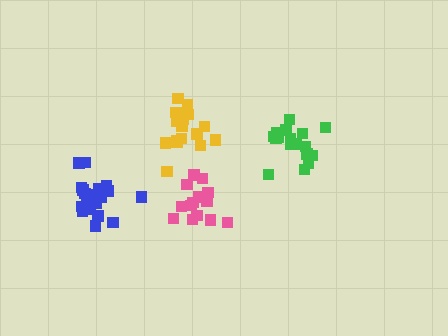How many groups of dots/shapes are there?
There are 4 groups.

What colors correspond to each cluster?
The clusters are colored: green, blue, pink, yellow.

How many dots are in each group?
Group 1: 17 dots, Group 2: 21 dots, Group 3: 15 dots, Group 4: 17 dots (70 total).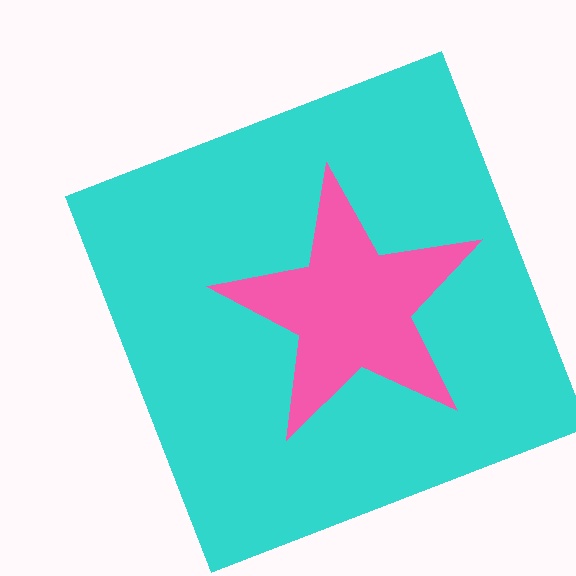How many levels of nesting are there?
2.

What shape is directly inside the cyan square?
The pink star.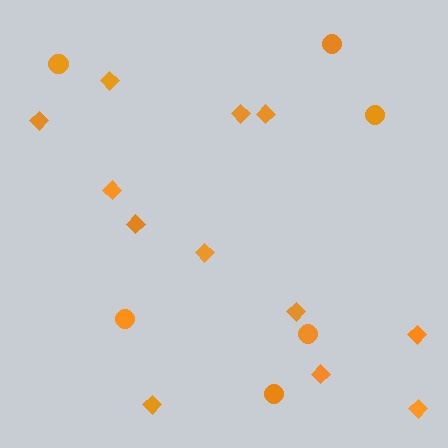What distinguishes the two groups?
There are 2 groups: one group of diamonds (12) and one group of circles (6).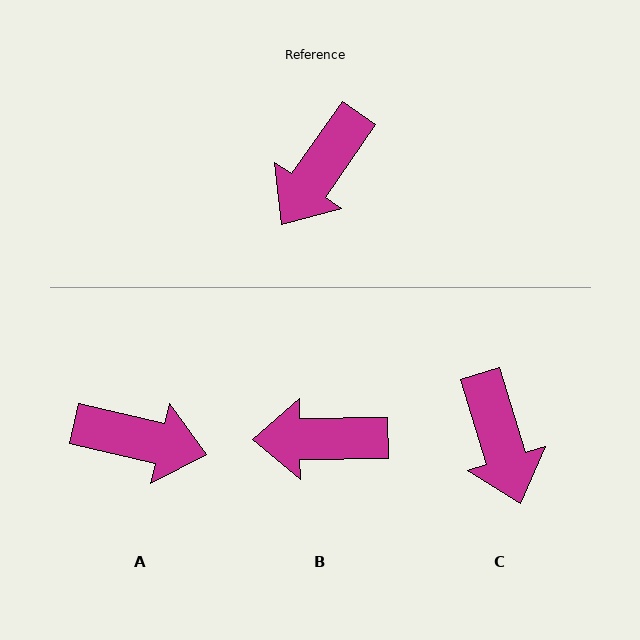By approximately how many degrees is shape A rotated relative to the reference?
Approximately 112 degrees counter-clockwise.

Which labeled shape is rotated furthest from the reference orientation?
A, about 112 degrees away.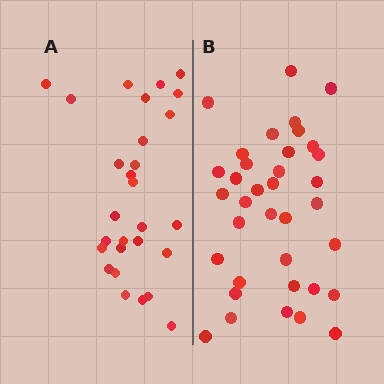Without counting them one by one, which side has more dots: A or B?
Region B (the right region) has more dots.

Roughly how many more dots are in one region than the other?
Region B has roughly 8 or so more dots than region A.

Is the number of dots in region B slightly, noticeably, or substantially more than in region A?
Region B has noticeably more, but not dramatically so. The ratio is roughly 1.3 to 1.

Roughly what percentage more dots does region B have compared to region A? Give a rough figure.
About 30% more.